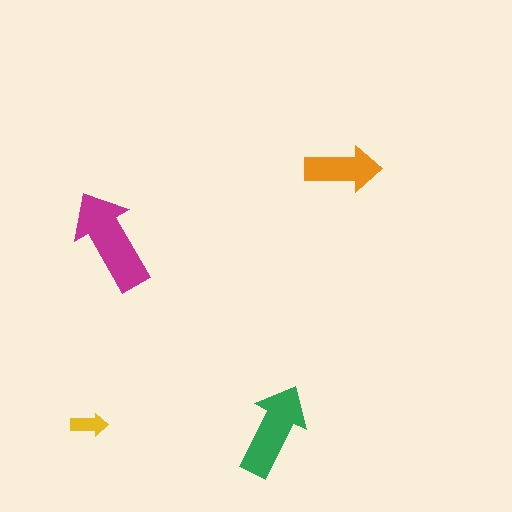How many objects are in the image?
There are 4 objects in the image.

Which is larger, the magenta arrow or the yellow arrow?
The magenta one.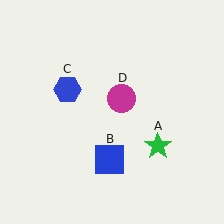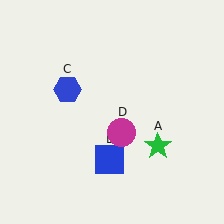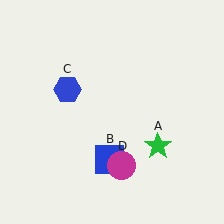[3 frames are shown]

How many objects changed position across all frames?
1 object changed position: magenta circle (object D).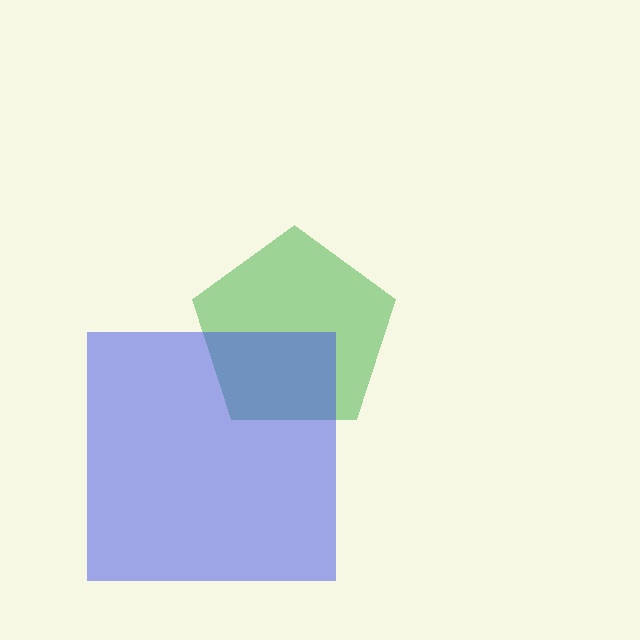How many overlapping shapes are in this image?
There are 2 overlapping shapes in the image.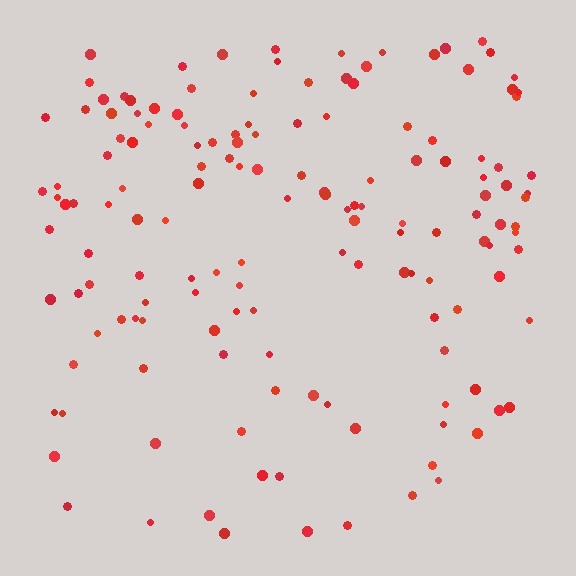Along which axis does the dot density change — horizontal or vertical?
Vertical.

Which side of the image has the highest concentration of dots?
The top.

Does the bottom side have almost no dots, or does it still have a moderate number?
Still a moderate number, just noticeably fewer than the top.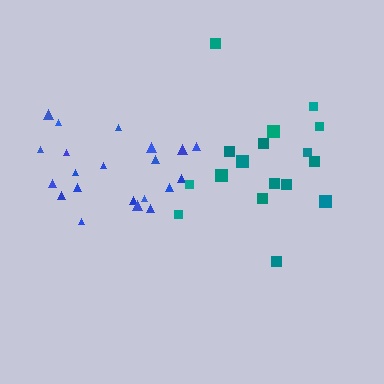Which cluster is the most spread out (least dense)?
Teal.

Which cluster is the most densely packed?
Blue.